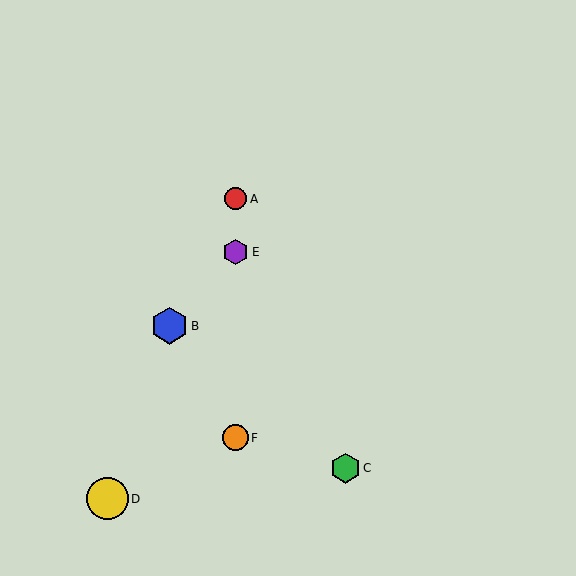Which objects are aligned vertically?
Objects A, E, F are aligned vertically.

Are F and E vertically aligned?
Yes, both are at x≈236.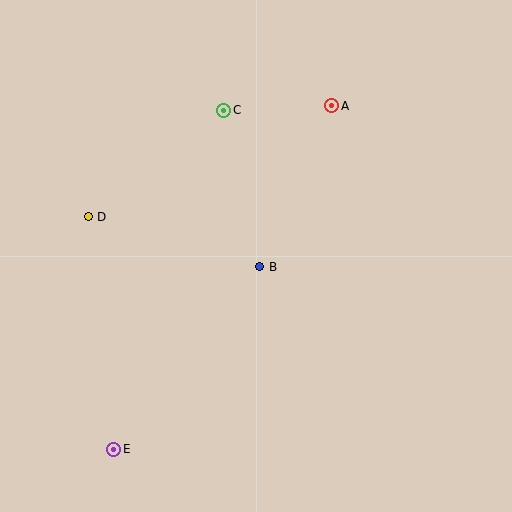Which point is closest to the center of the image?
Point B at (260, 267) is closest to the center.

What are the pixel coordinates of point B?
Point B is at (260, 267).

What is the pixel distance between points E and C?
The distance between E and C is 356 pixels.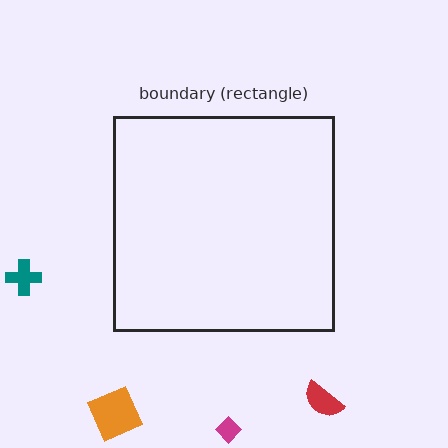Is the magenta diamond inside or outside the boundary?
Outside.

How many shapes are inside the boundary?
0 inside, 4 outside.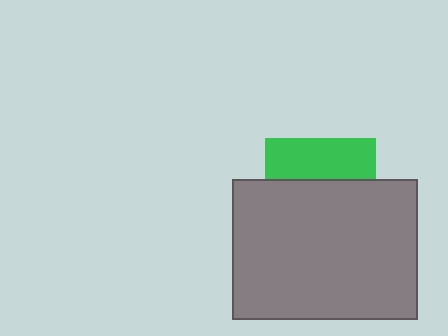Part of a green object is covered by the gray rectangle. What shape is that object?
It is a square.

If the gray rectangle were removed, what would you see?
You would see the complete green square.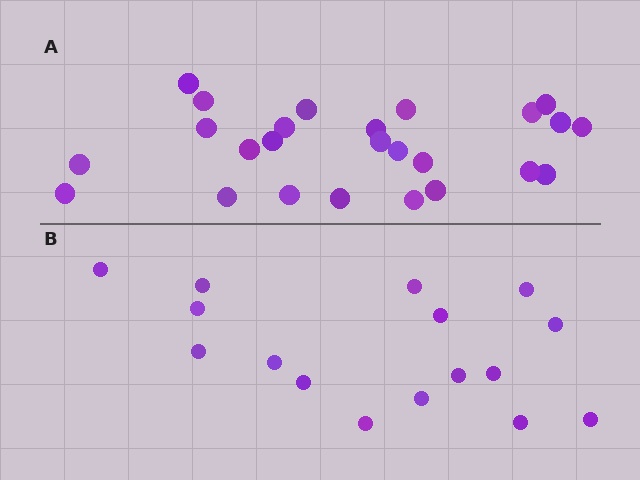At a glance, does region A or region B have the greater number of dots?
Region A (the top region) has more dots.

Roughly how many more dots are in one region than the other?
Region A has roughly 8 or so more dots than region B.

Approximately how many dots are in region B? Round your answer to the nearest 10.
About 20 dots. (The exact count is 16, which rounds to 20.)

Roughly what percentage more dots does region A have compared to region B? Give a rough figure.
About 55% more.